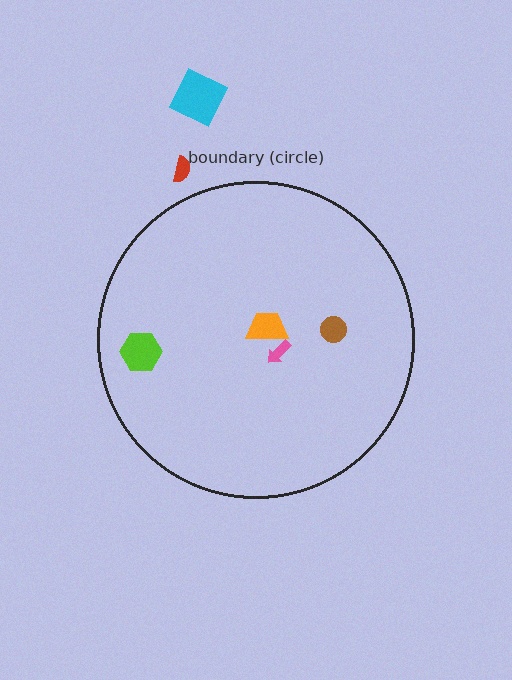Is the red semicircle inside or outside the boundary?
Outside.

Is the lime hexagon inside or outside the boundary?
Inside.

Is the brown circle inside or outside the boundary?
Inside.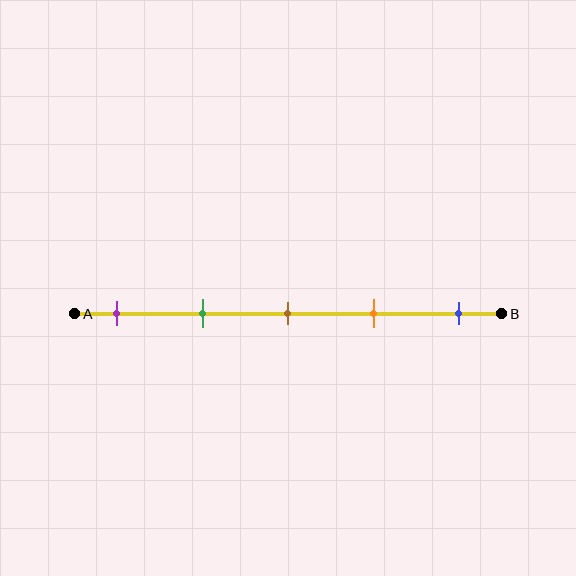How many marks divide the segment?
There are 5 marks dividing the segment.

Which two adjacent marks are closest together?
The brown and orange marks are the closest adjacent pair.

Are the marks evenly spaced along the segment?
Yes, the marks are approximately evenly spaced.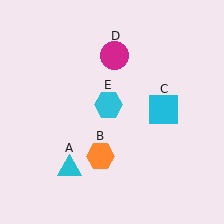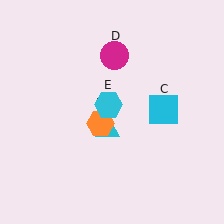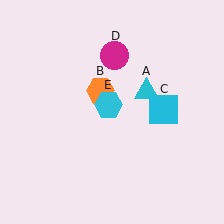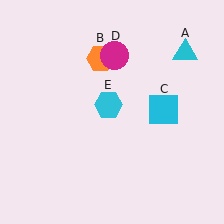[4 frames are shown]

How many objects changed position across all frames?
2 objects changed position: cyan triangle (object A), orange hexagon (object B).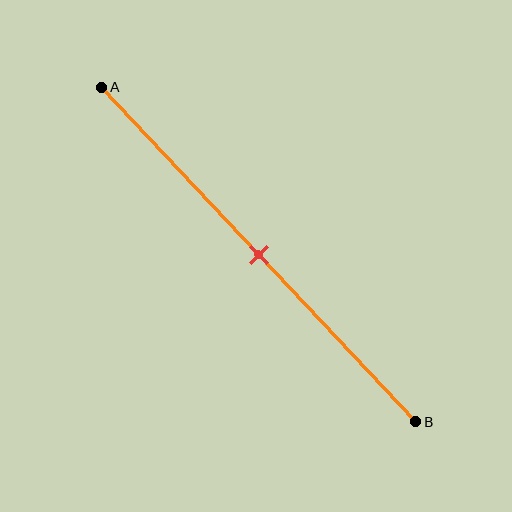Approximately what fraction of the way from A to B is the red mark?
The red mark is approximately 50% of the way from A to B.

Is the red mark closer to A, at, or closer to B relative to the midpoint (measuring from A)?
The red mark is approximately at the midpoint of segment AB.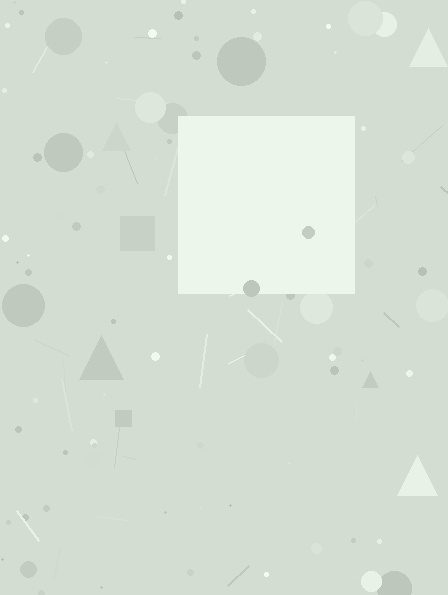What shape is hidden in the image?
A square is hidden in the image.